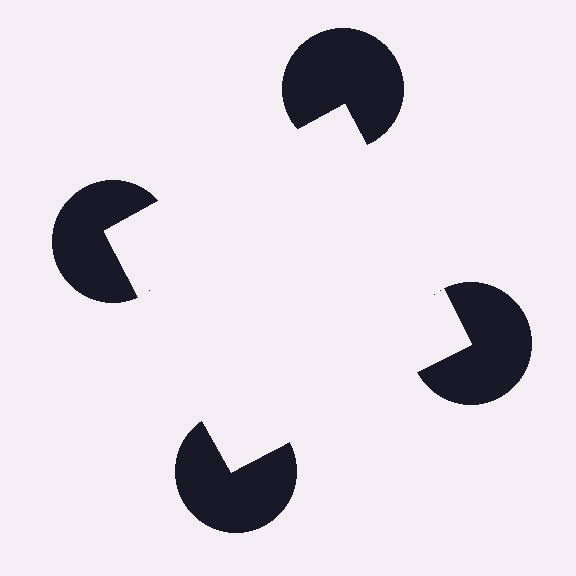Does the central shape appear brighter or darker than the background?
It typically appears slightly brighter than the background, even though no actual brightness change is drawn.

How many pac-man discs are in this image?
There are 4 — one at each vertex of the illusory square.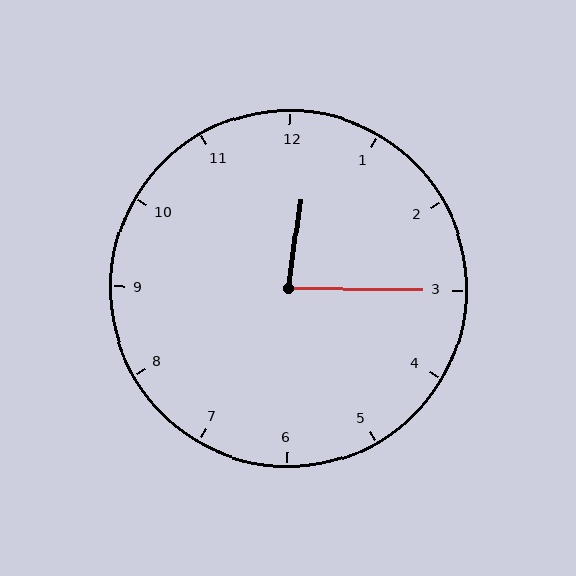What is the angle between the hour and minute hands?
Approximately 82 degrees.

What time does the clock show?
12:15.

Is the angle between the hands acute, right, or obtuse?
It is acute.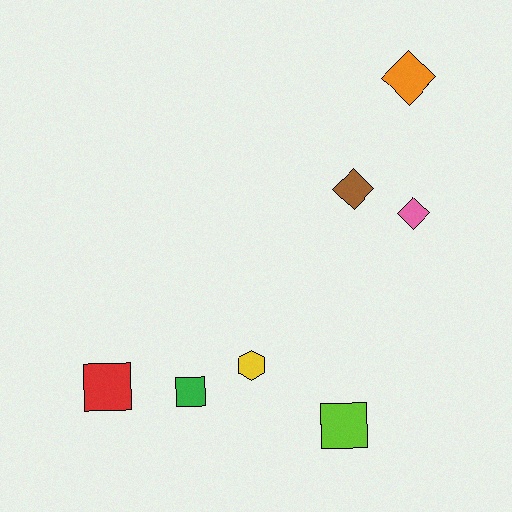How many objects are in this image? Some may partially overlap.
There are 7 objects.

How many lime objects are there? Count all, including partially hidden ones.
There is 1 lime object.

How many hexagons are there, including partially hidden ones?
There is 1 hexagon.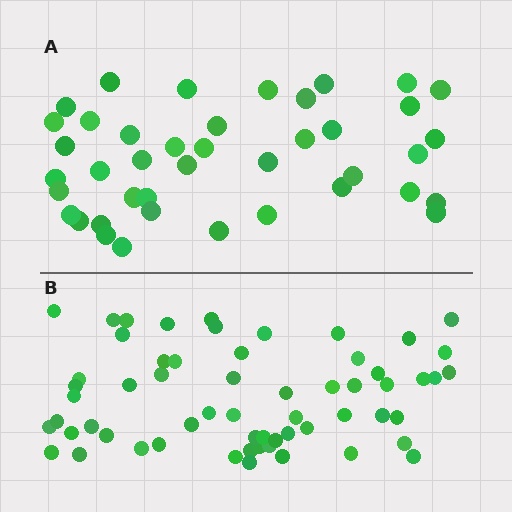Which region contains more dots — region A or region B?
Region B (the bottom region) has more dots.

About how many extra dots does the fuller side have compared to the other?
Region B has approximately 20 more dots than region A.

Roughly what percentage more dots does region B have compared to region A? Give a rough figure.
About 45% more.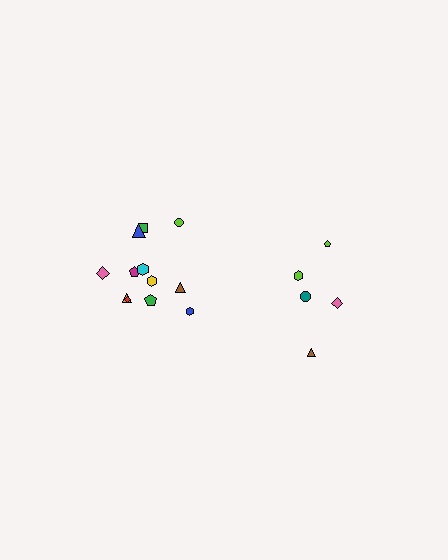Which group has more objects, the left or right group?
The left group.